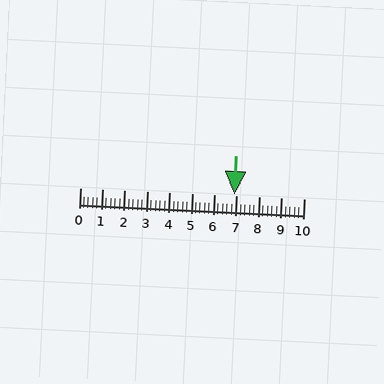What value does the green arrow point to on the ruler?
The green arrow points to approximately 6.9.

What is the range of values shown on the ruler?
The ruler shows values from 0 to 10.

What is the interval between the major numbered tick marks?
The major tick marks are spaced 1 units apart.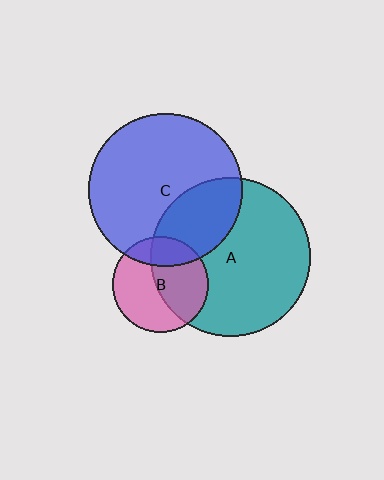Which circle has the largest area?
Circle A (teal).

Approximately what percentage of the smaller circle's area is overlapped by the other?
Approximately 25%.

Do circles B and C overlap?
Yes.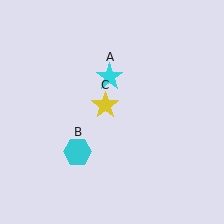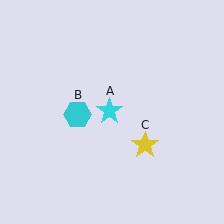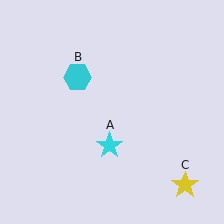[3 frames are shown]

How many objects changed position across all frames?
3 objects changed position: cyan star (object A), cyan hexagon (object B), yellow star (object C).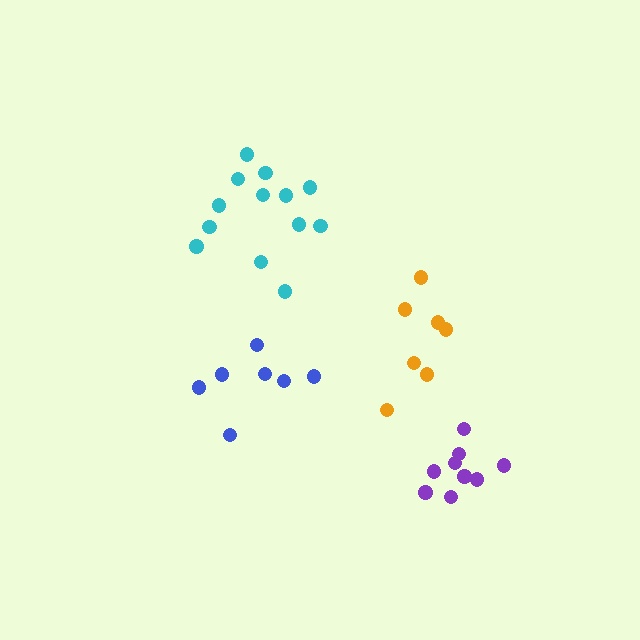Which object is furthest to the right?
The purple cluster is rightmost.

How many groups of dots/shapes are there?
There are 4 groups.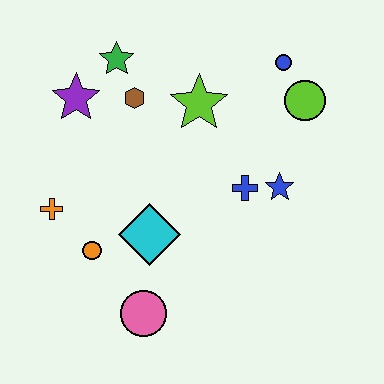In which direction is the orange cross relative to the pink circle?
The orange cross is above the pink circle.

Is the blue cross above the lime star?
No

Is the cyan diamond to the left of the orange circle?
No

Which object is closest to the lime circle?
The blue circle is closest to the lime circle.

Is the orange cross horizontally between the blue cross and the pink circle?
No